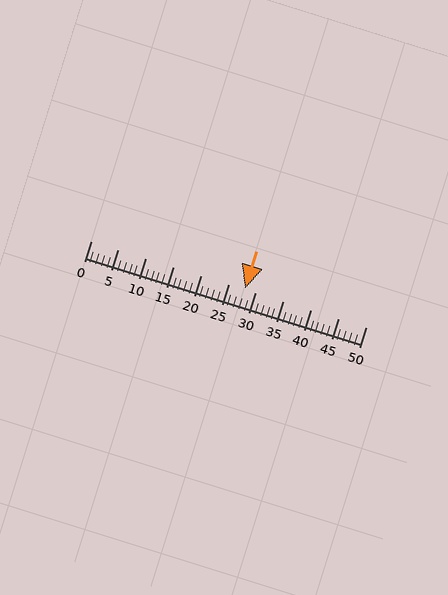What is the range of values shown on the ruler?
The ruler shows values from 0 to 50.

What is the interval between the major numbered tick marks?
The major tick marks are spaced 5 units apart.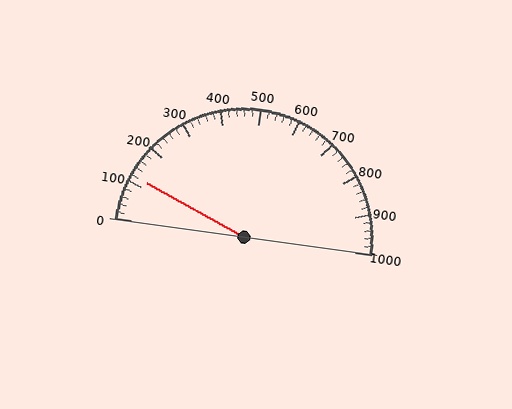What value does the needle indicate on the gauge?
The needle indicates approximately 120.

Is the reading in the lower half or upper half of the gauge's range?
The reading is in the lower half of the range (0 to 1000).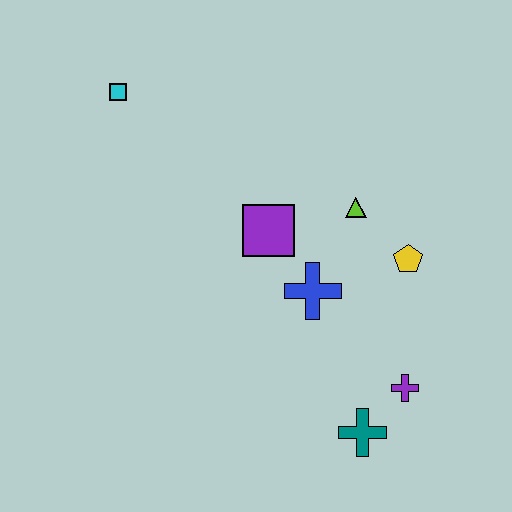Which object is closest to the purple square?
The blue cross is closest to the purple square.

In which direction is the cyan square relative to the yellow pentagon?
The cyan square is to the left of the yellow pentagon.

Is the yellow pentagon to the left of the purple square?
No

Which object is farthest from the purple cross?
The cyan square is farthest from the purple cross.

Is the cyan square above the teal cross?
Yes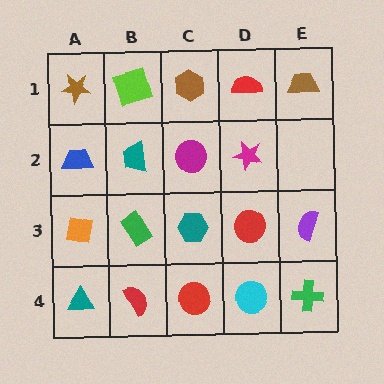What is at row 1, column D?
A red semicircle.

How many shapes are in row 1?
5 shapes.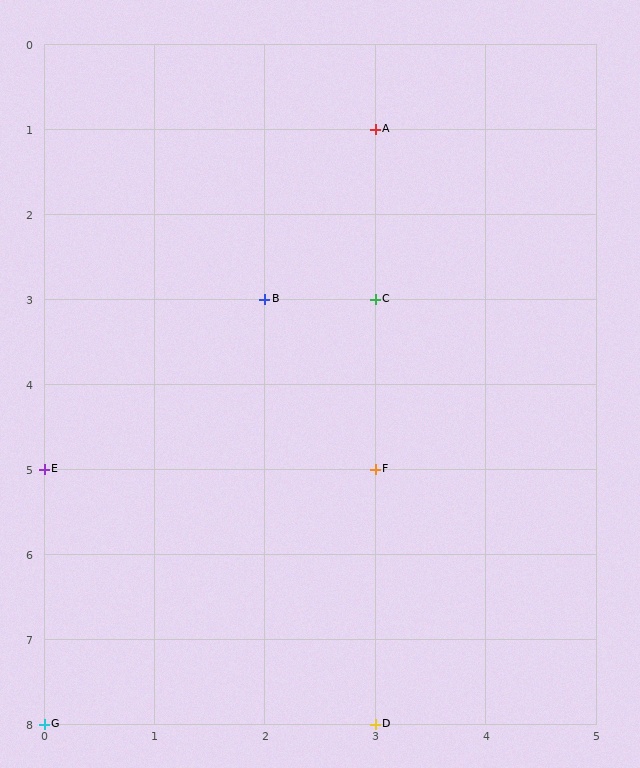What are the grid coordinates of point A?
Point A is at grid coordinates (3, 1).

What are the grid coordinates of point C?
Point C is at grid coordinates (3, 3).